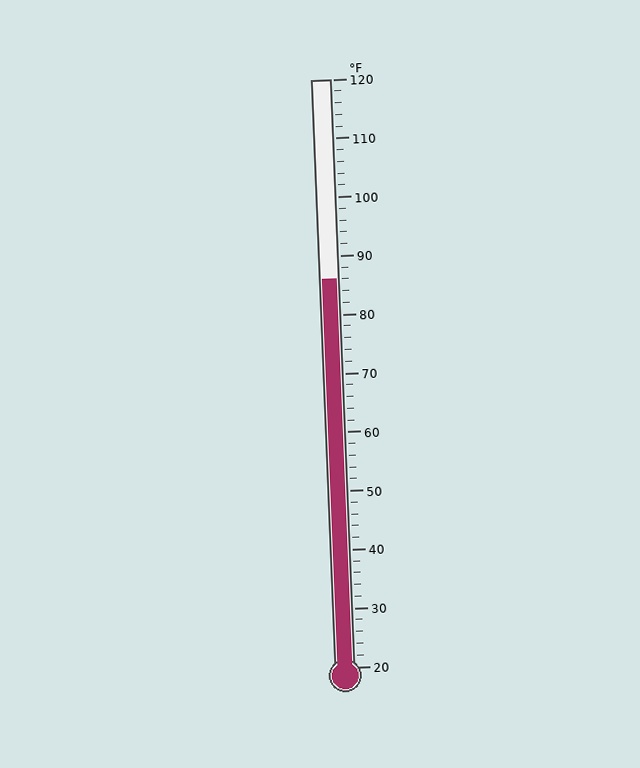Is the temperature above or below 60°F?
The temperature is above 60°F.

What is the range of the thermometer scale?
The thermometer scale ranges from 20°F to 120°F.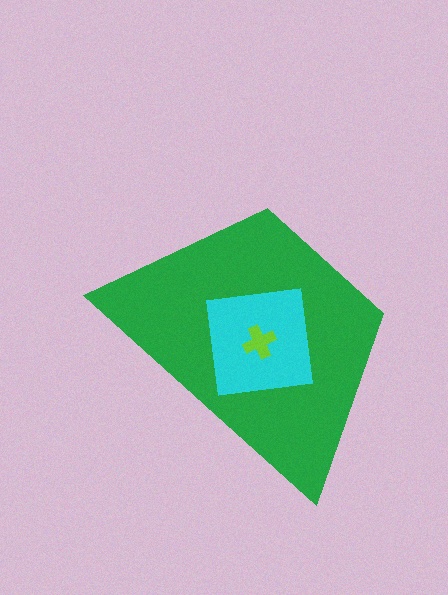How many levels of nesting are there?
3.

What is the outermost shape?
The green trapezoid.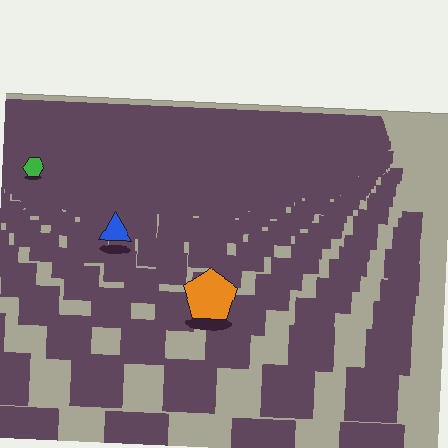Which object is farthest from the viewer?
The green hexagon is farthest from the viewer. It appears smaller and the ground texture around it is denser.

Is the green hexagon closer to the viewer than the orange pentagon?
No. The orange pentagon is closer — you can tell from the texture gradient: the ground texture is coarser near it.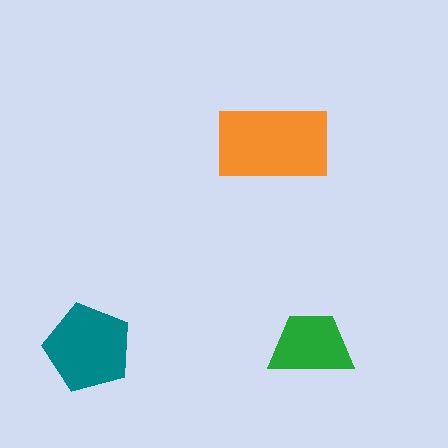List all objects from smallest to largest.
The green trapezoid, the teal pentagon, the orange rectangle.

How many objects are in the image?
There are 3 objects in the image.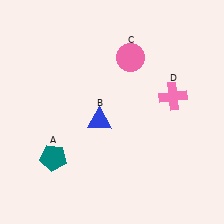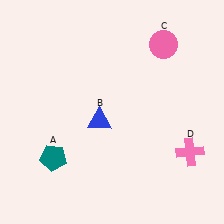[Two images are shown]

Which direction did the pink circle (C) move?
The pink circle (C) moved right.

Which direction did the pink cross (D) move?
The pink cross (D) moved down.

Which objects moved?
The objects that moved are: the pink circle (C), the pink cross (D).